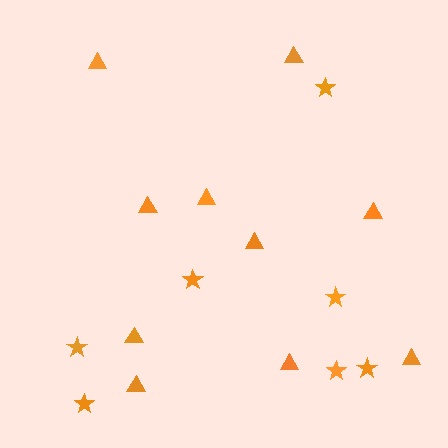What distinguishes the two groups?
There are 2 groups: one group of stars (7) and one group of triangles (10).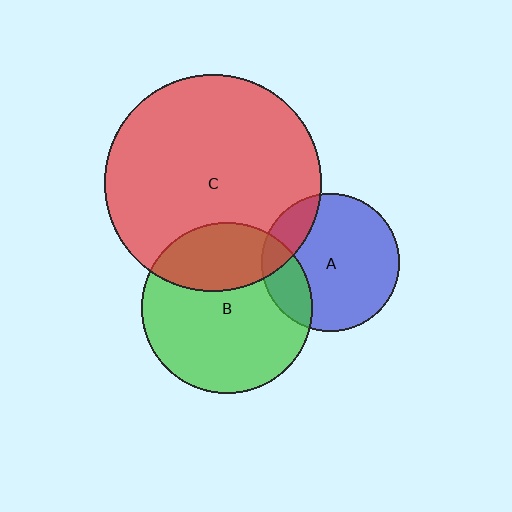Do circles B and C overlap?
Yes.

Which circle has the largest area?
Circle C (red).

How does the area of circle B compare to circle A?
Approximately 1.5 times.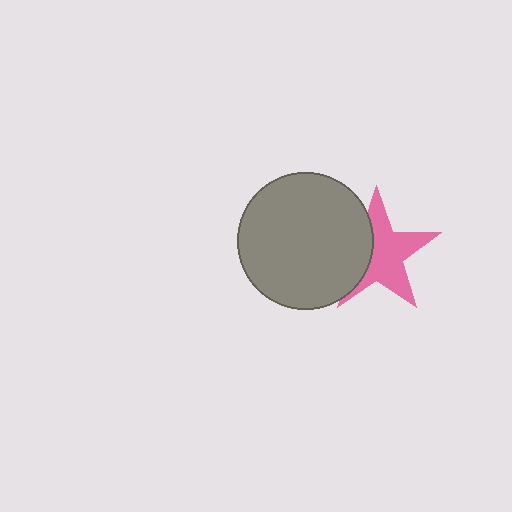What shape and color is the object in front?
The object in front is a gray circle.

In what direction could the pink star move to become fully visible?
The pink star could move right. That would shift it out from behind the gray circle entirely.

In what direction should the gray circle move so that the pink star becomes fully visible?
The gray circle should move left. That is the shortest direction to clear the overlap and leave the pink star fully visible.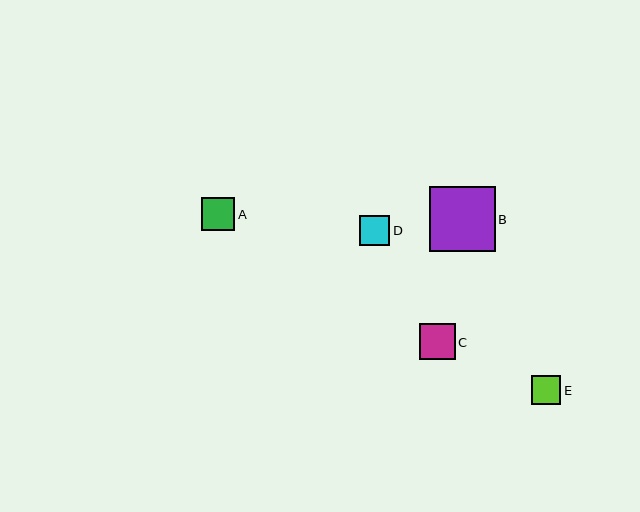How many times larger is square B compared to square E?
Square B is approximately 2.2 times the size of square E.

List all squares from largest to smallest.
From largest to smallest: B, C, A, D, E.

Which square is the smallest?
Square E is the smallest with a size of approximately 29 pixels.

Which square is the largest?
Square B is the largest with a size of approximately 65 pixels.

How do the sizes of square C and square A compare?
Square C and square A are approximately the same size.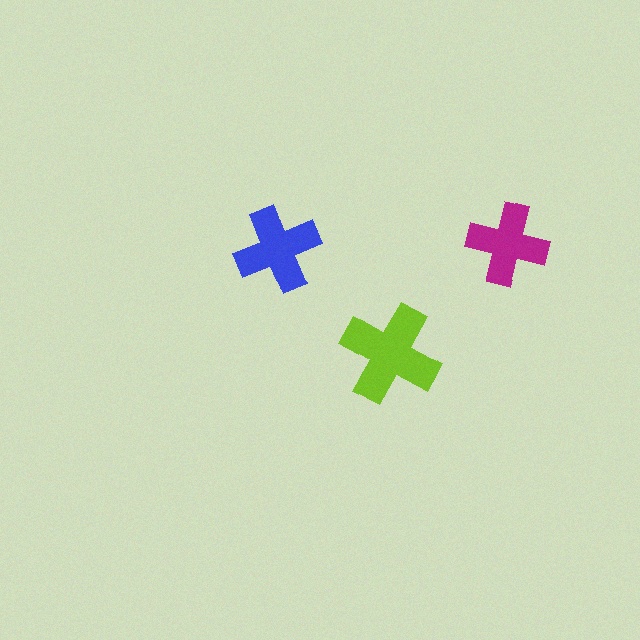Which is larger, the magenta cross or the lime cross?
The lime one.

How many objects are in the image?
There are 3 objects in the image.